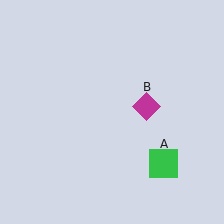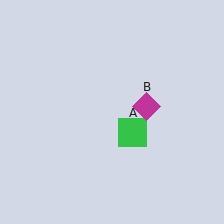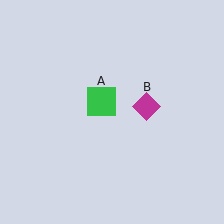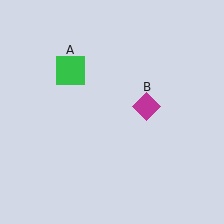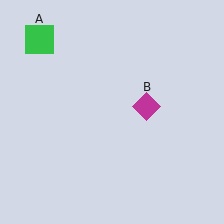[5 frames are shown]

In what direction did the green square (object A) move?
The green square (object A) moved up and to the left.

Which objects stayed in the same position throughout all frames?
Magenta diamond (object B) remained stationary.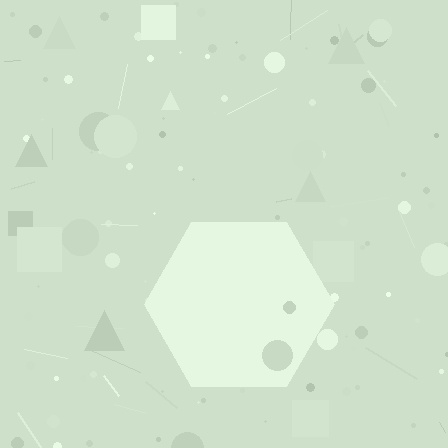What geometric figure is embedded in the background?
A hexagon is embedded in the background.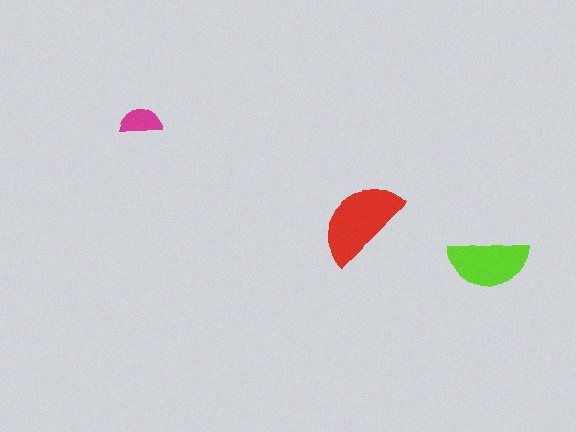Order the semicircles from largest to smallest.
the red one, the lime one, the magenta one.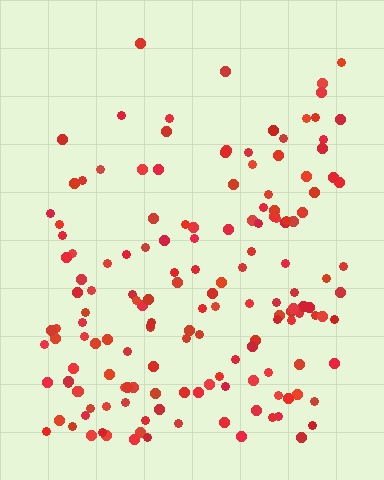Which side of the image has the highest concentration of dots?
The bottom.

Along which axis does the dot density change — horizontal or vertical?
Vertical.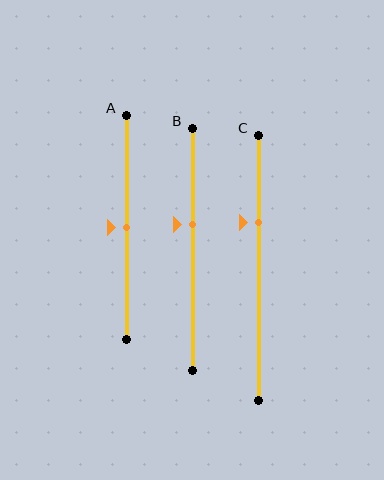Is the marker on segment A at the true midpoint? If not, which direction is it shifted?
Yes, the marker on segment A is at the true midpoint.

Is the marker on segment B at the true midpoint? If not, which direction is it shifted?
No, the marker on segment B is shifted upward by about 10% of the segment length.